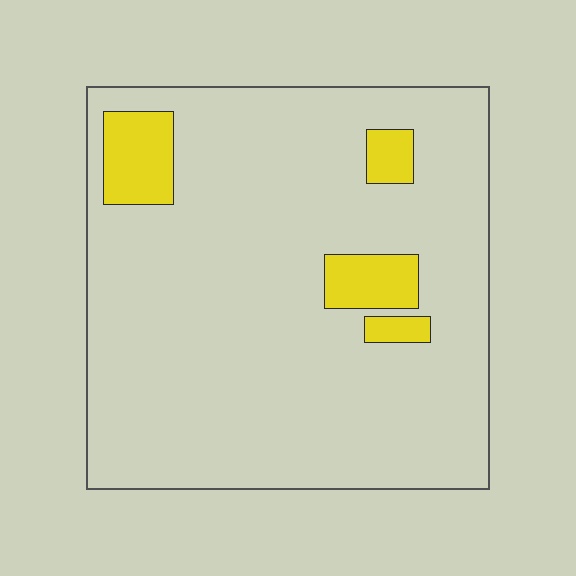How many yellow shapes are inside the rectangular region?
4.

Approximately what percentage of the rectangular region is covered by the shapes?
Approximately 10%.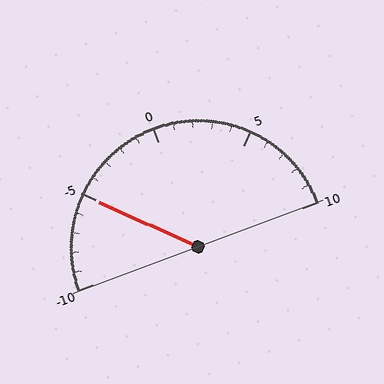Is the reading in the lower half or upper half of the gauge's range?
The reading is in the lower half of the range (-10 to 10).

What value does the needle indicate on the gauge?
The needle indicates approximately -5.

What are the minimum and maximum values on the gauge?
The gauge ranges from -10 to 10.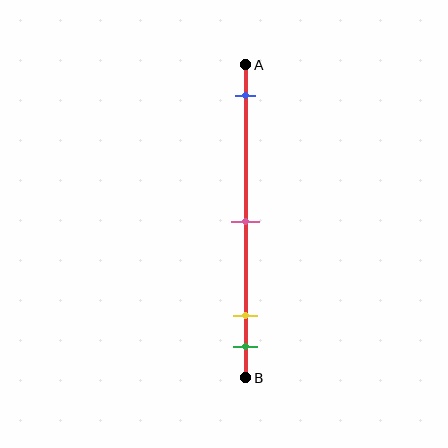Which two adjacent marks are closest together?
The yellow and green marks are the closest adjacent pair.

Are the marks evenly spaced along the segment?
No, the marks are not evenly spaced.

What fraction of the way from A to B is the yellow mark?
The yellow mark is approximately 80% (0.8) of the way from A to B.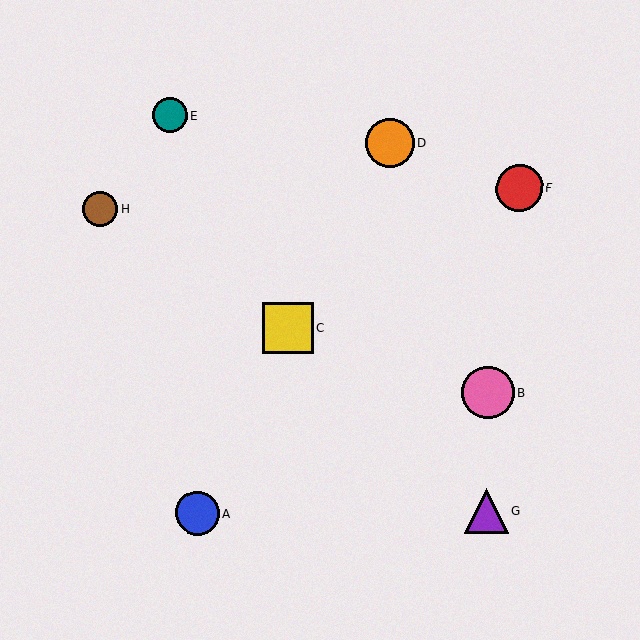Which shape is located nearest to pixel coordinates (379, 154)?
The orange circle (labeled D) at (390, 143) is nearest to that location.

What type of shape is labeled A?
Shape A is a blue circle.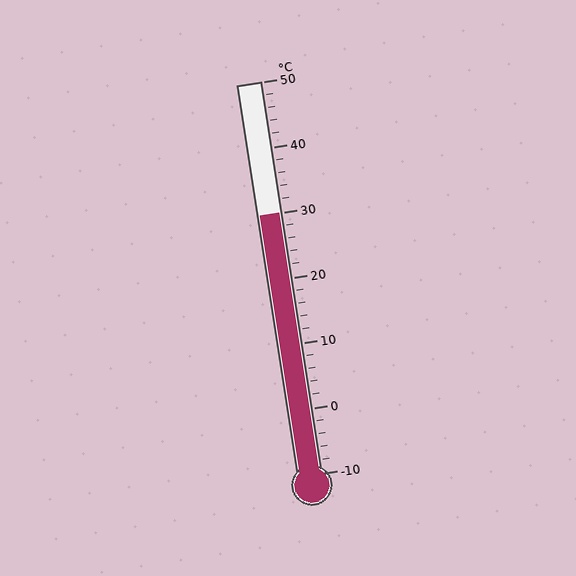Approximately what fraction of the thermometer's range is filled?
The thermometer is filled to approximately 65% of its range.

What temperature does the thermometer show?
The thermometer shows approximately 30°C.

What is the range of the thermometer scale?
The thermometer scale ranges from -10°C to 50°C.